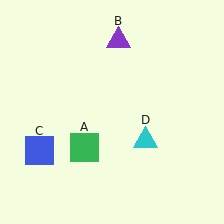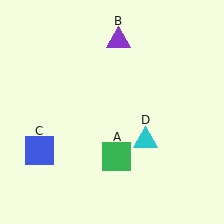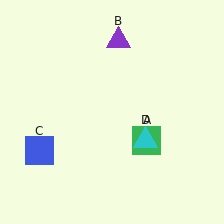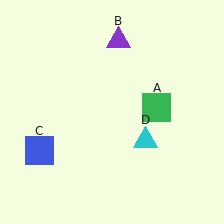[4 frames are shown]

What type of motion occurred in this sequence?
The green square (object A) rotated counterclockwise around the center of the scene.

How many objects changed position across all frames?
1 object changed position: green square (object A).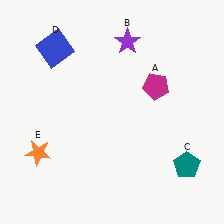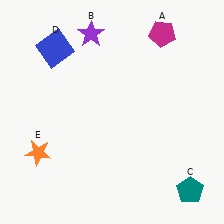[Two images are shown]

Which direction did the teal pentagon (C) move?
The teal pentagon (C) moved down.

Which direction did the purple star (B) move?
The purple star (B) moved left.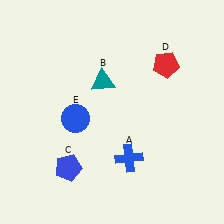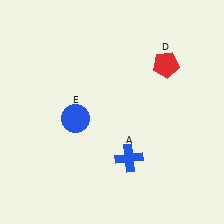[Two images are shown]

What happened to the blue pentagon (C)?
The blue pentagon (C) was removed in Image 2. It was in the bottom-left area of Image 1.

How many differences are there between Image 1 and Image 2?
There are 2 differences between the two images.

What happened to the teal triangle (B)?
The teal triangle (B) was removed in Image 2. It was in the top-left area of Image 1.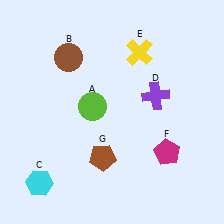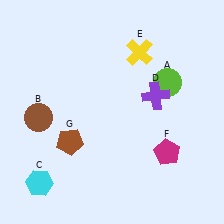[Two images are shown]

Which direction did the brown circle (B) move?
The brown circle (B) moved down.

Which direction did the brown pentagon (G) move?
The brown pentagon (G) moved left.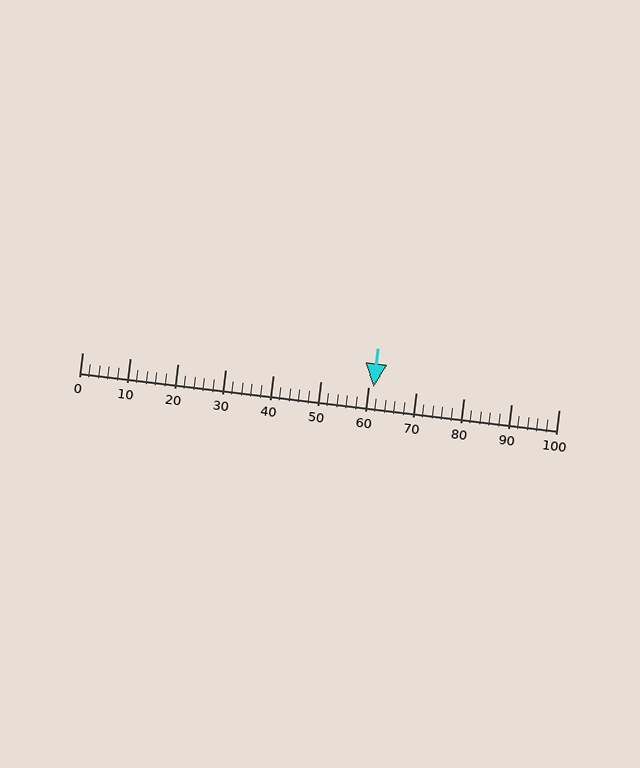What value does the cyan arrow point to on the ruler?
The cyan arrow points to approximately 61.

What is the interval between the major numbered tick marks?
The major tick marks are spaced 10 units apart.